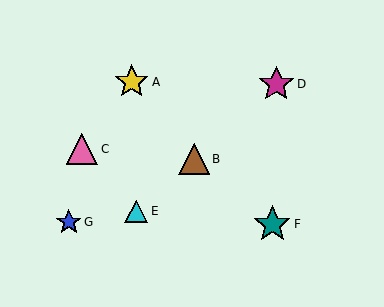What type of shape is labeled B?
Shape B is a brown triangle.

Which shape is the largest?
The teal star (labeled F) is the largest.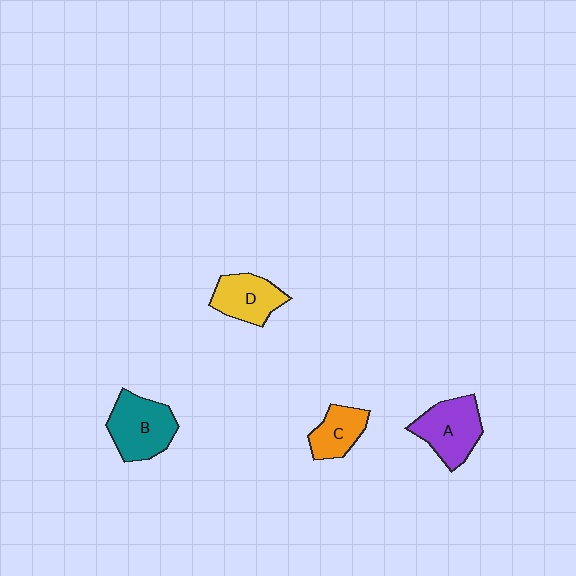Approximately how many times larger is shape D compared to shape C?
Approximately 1.3 times.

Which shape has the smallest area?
Shape C (orange).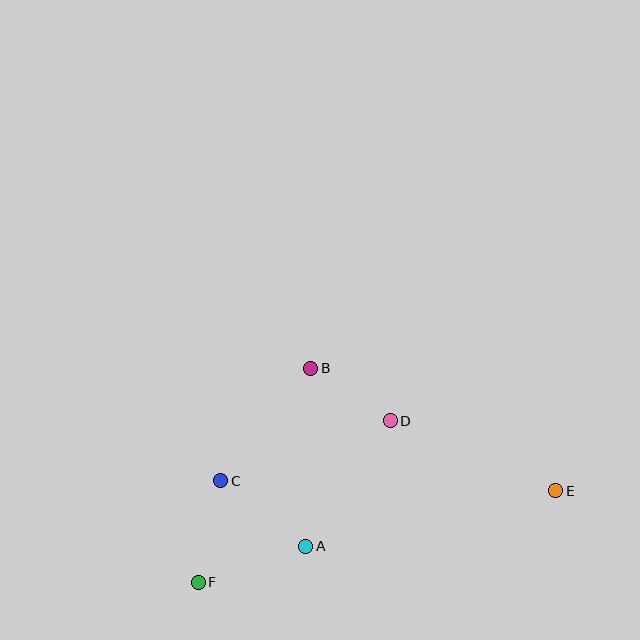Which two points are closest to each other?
Points B and D are closest to each other.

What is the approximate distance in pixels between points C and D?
The distance between C and D is approximately 180 pixels.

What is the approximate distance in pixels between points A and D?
The distance between A and D is approximately 151 pixels.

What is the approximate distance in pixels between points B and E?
The distance between B and E is approximately 274 pixels.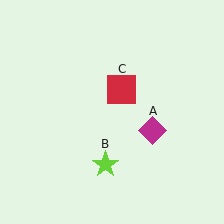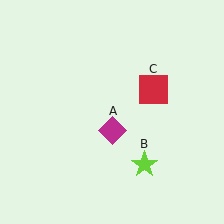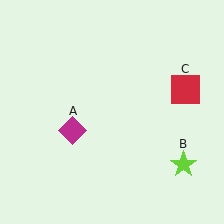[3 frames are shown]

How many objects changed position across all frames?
3 objects changed position: magenta diamond (object A), lime star (object B), red square (object C).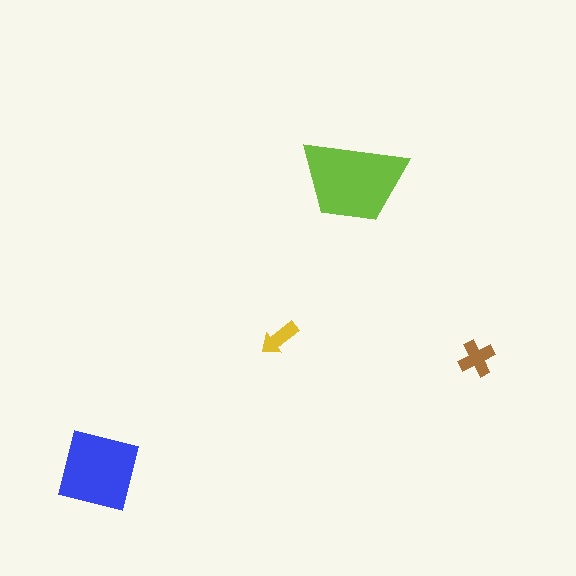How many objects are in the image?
There are 4 objects in the image.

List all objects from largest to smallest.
The lime trapezoid, the blue square, the brown cross, the yellow arrow.